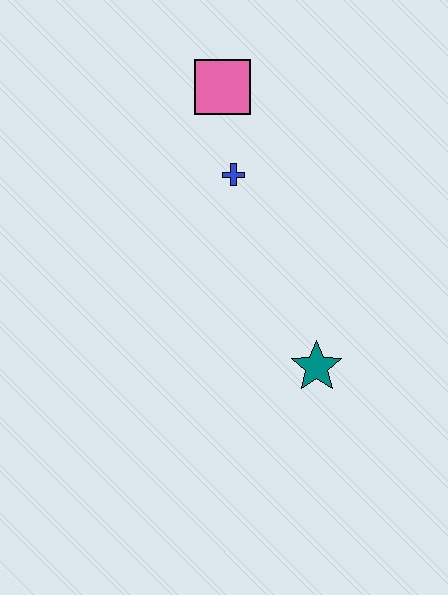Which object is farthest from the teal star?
The pink square is farthest from the teal star.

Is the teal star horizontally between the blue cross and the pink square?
No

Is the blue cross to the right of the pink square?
Yes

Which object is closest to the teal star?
The blue cross is closest to the teal star.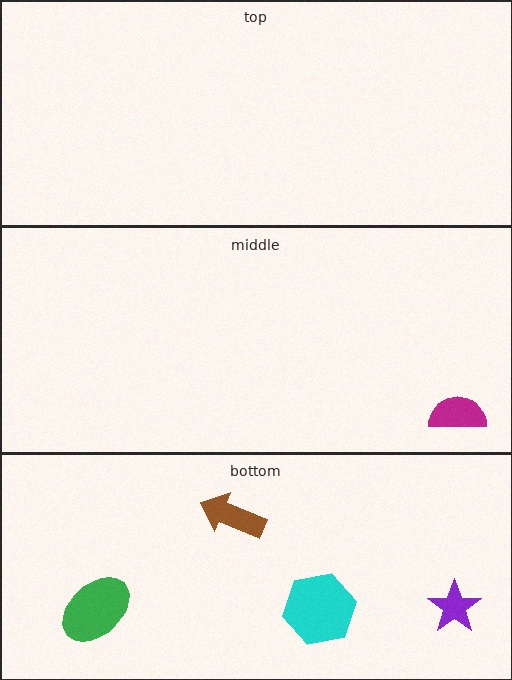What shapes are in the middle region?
The magenta semicircle.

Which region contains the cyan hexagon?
The bottom region.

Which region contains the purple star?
The bottom region.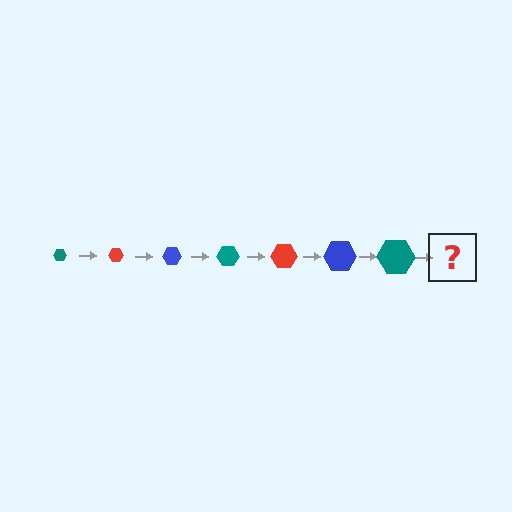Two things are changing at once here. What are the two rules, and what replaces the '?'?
The two rules are that the hexagon grows larger each step and the color cycles through teal, red, and blue. The '?' should be a red hexagon, larger than the previous one.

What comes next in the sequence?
The next element should be a red hexagon, larger than the previous one.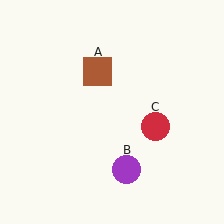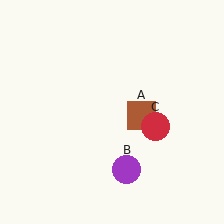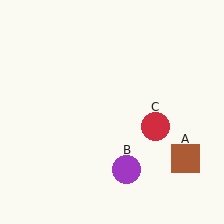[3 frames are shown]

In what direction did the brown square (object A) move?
The brown square (object A) moved down and to the right.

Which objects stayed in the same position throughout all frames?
Purple circle (object B) and red circle (object C) remained stationary.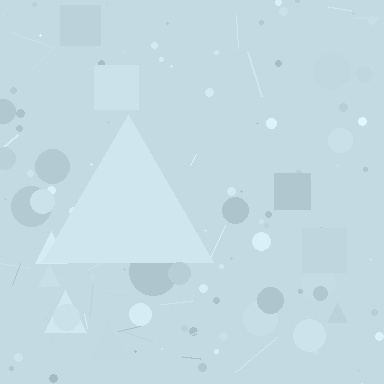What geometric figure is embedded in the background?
A triangle is embedded in the background.